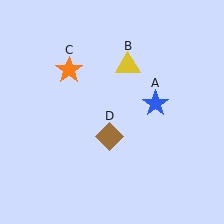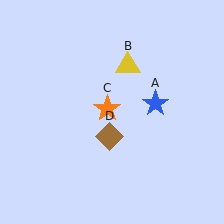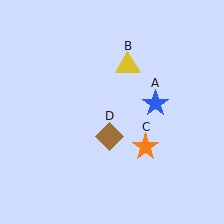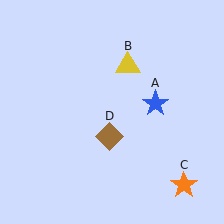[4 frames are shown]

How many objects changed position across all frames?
1 object changed position: orange star (object C).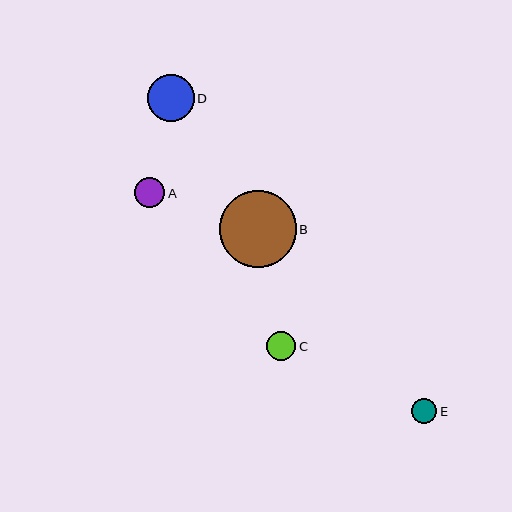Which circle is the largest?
Circle B is the largest with a size of approximately 77 pixels.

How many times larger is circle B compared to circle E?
Circle B is approximately 3.0 times the size of circle E.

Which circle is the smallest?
Circle E is the smallest with a size of approximately 25 pixels.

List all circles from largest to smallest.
From largest to smallest: B, D, A, C, E.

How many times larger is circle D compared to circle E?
Circle D is approximately 1.9 times the size of circle E.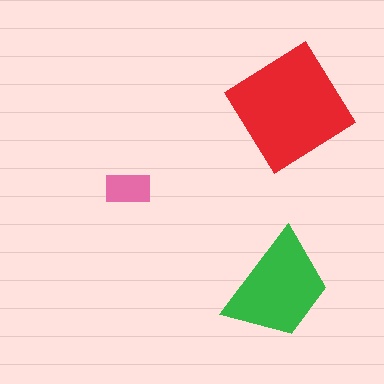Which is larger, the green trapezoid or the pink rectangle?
The green trapezoid.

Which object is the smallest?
The pink rectangle.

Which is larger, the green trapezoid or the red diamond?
The red diamond.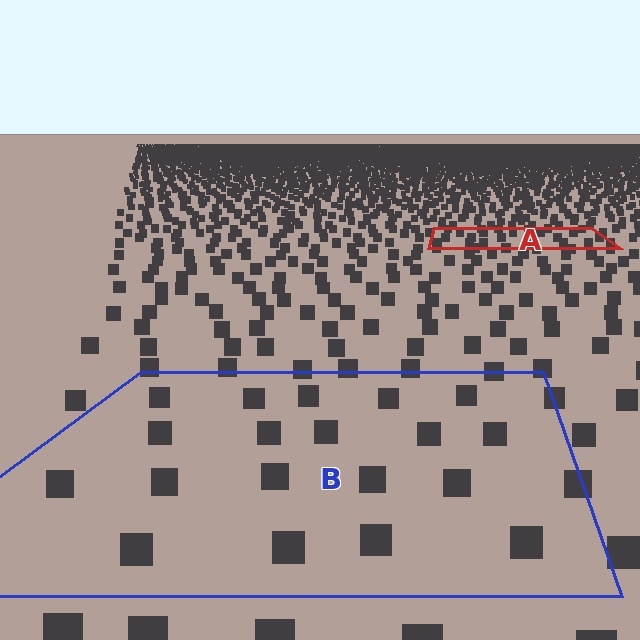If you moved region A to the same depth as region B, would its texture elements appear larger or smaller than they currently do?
They would appear larger. At a closer depth, the same texture elements are projected at a bigger on-screen size.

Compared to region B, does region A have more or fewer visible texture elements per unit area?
Region A has more texture elements per unit area — they are packed more densely because it is farther away.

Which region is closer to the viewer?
Region B is closer. The texture elements there are larger and more spread out.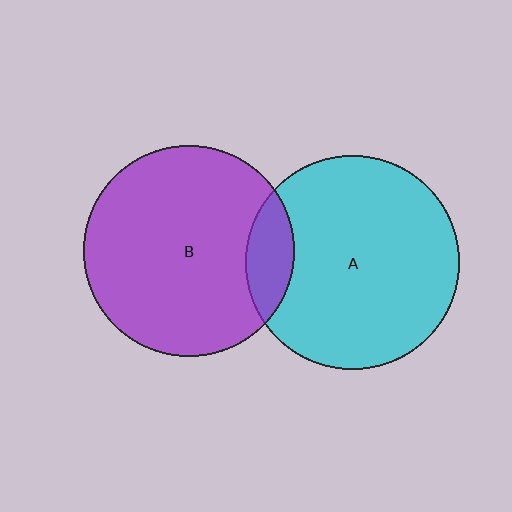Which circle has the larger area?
Circle A (cyan).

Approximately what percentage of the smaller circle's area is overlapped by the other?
Approximately 15%.